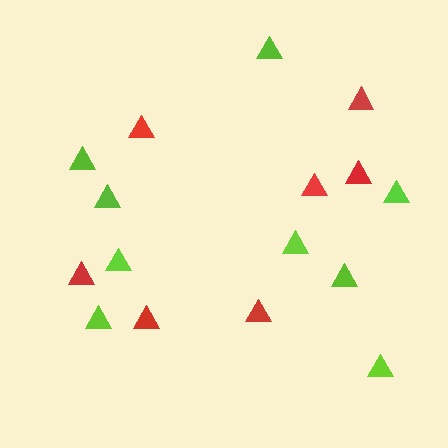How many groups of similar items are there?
There are 2 groups: one group of lime triangles (9) and one group of red triangles (7).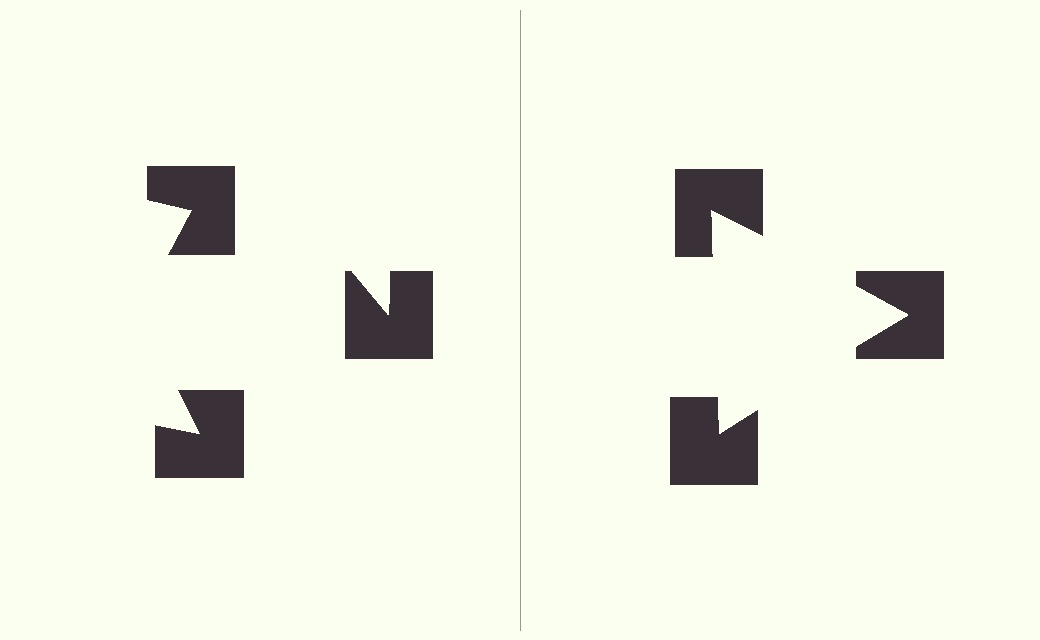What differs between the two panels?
The notched squares are positioned identically on both sides; only the wedge orientations differ. On the right they align to a triangle; on the left they are misaligned.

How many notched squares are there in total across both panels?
6 — 3 on each side.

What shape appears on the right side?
An illusory triangle.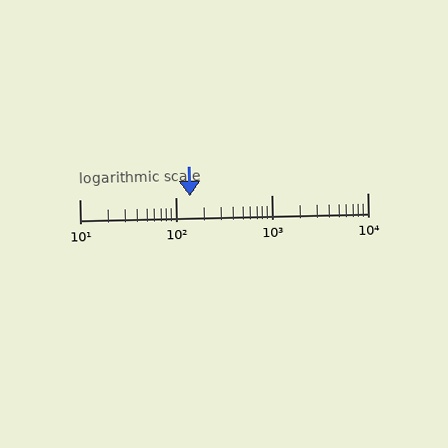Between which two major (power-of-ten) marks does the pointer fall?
The pointer is between 100 and 1000.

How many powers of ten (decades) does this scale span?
The scale spans 3 decades, from 10 to 10000.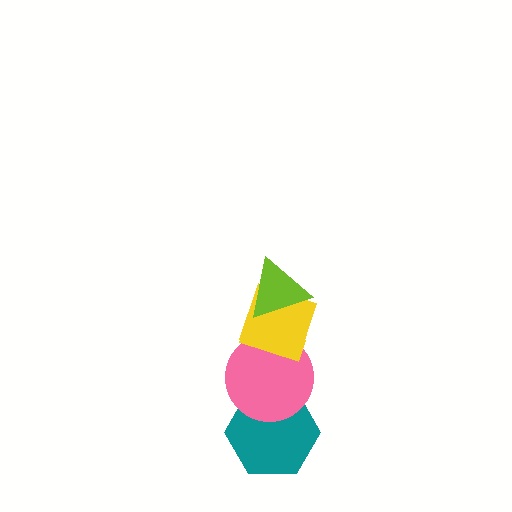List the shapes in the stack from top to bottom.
From top to bottom: the lime triangle, the yellow diamond, the pink circle, the teal hexagon.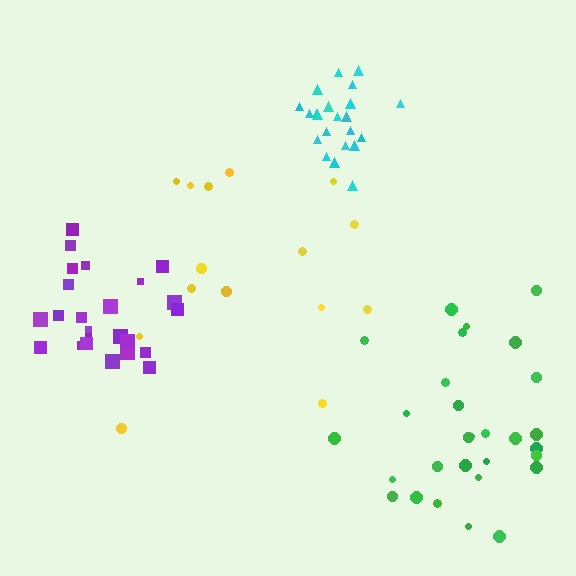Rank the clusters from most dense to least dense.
cyan, purple, green, yellow.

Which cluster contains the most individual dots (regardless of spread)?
Green (30).